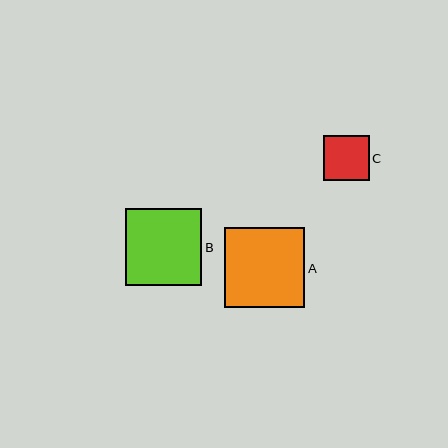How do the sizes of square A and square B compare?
Square A and square B are approximately the same size.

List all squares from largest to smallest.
From largest to smallest: A, B, C.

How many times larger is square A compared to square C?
Square A is approximately 1.8 times the size of square C.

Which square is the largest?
Square A is the largest with a size of approximately 80 pixels.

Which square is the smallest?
Square C is the smallest with a size of approximately 45 pixels.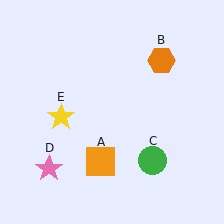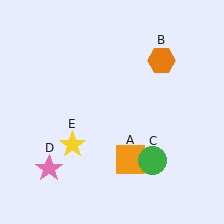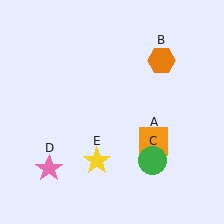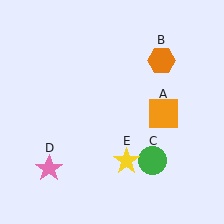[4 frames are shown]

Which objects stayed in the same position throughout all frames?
Orange hexagon (object B) and green circle (object C) and pink star (object D) remained stationary.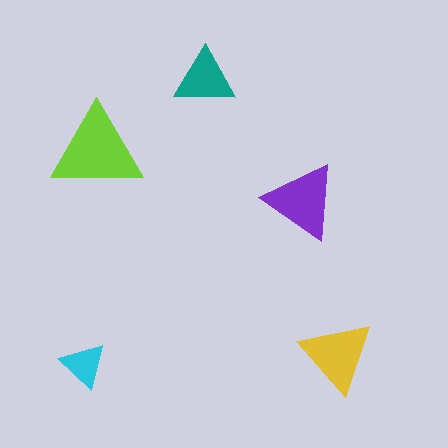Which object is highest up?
The teal triangle is topmost.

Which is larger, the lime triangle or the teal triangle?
The lime one.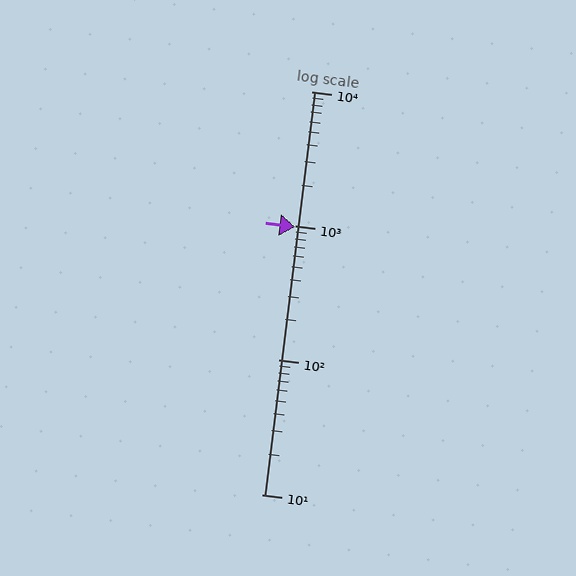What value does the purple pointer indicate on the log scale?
The pointer indicates approximately 980.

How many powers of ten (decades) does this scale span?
The scale spans 3 decades, from 10 to 10000.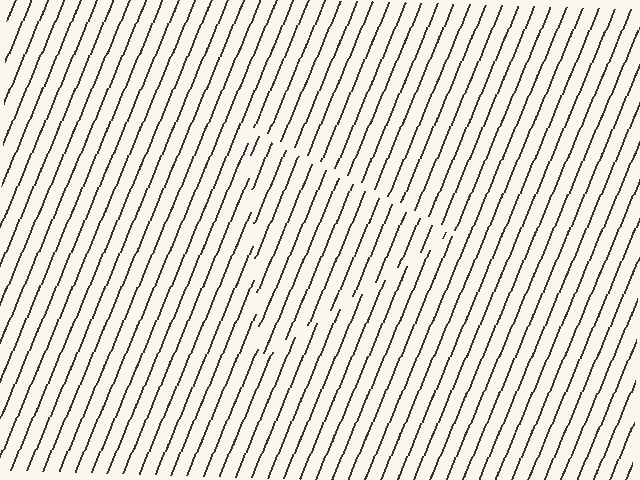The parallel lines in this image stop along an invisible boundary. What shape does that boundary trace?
An illusory triangle. The interior of the shape contains the same grating, shifted by half a period — the contour is defined by the phase discontinuity where line-ends from the inner and outer gratings abut.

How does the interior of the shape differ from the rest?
The interior of the shape contains the same grating, shifted by half a period — the contour is defined by the phase discontinuity where line-ends from the inner and outer gratings abut.